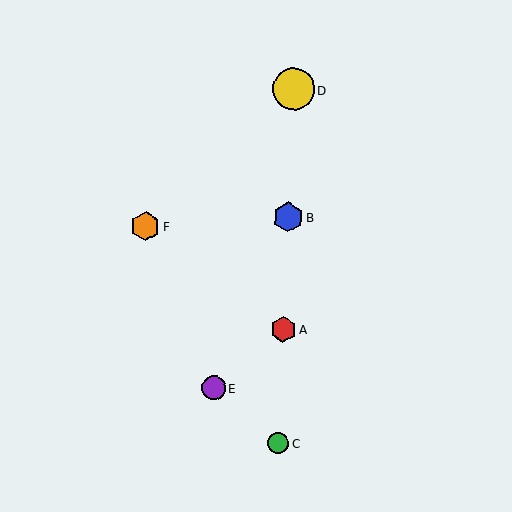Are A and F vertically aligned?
No, A is at x≈283 and F is at x≈145.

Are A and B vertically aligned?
Yes, both are at x≈283.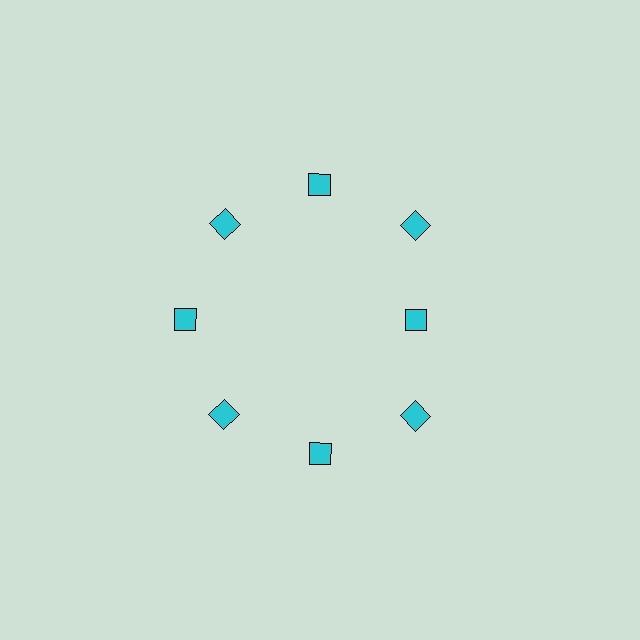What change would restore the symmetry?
The symmetry would be restored by moving it outward, back onto the ring so that all 8 diamonds sit at equal angles and equal distance from the center.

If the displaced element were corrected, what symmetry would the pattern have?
It would have 8-fold rotational symmetry — the pattern would map onto itself every 45 degrees.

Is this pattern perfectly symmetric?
No. The 8 cyan diamonds are arranged in a ring, but one element near the 3 o'clock position is pulled inward toward the center, breaking the 8-fold rotational symmetry.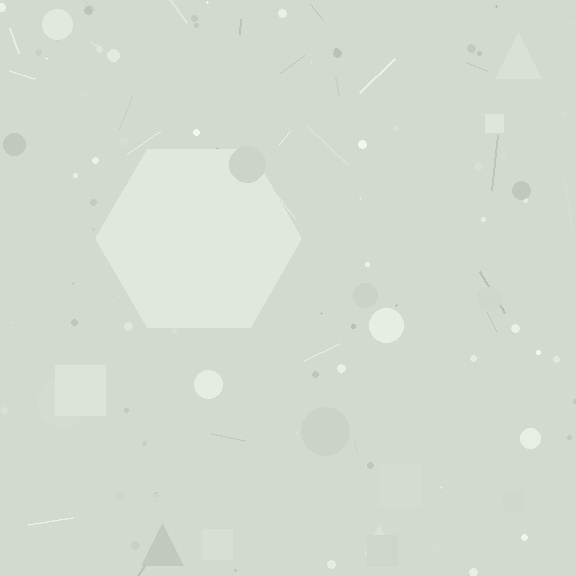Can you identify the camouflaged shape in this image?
The camouflaged shape is a hexagon.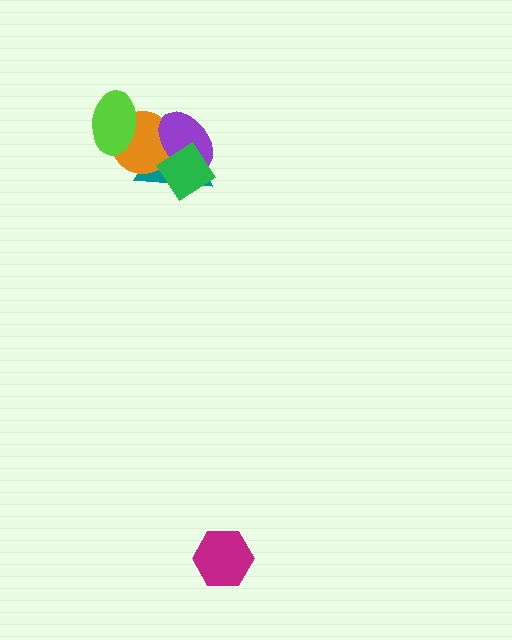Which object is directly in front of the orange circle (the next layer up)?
The purple ellipse is directly in front of the orange circle.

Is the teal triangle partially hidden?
Yes, it is partially covered by another shape.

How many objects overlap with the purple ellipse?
3 objects overlap with the purple ellipse.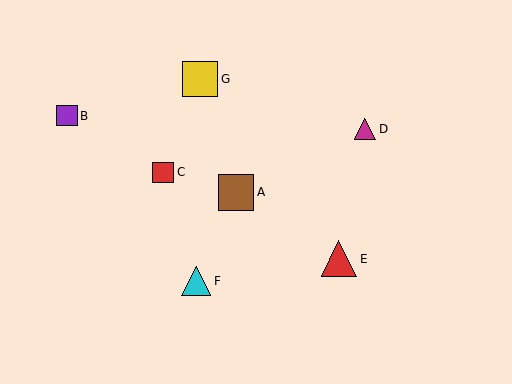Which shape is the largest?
The red triangle (labeled E) is the largest.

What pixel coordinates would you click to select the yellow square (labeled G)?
Click at (200, 79) to select the yellow square G.